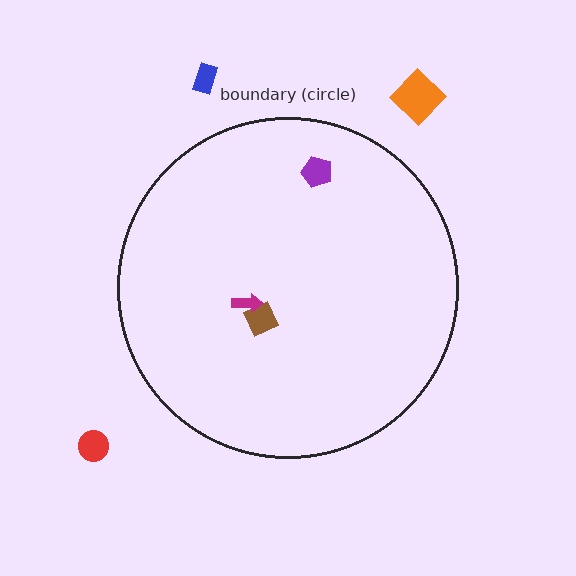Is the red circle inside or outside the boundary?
Outside.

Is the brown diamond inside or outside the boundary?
Inside.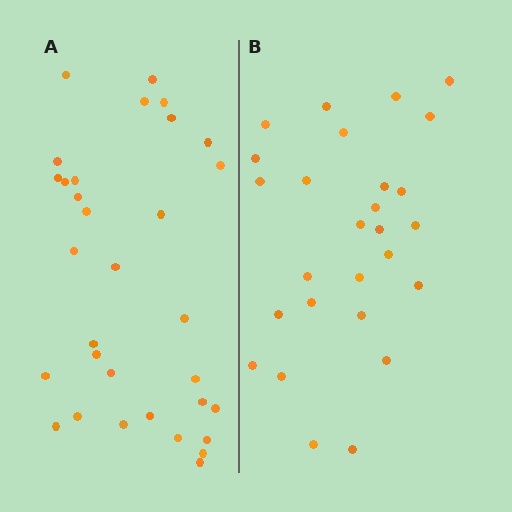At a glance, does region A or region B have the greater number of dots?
Region A (the left region) has more dots.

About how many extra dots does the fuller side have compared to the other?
Region A has about 5 more dots than region B.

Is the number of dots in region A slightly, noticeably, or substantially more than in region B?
Region A has only slightly more — the two regions are fairly close. The ratio is roughly 1.2 to 1.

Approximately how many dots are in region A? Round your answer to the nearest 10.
About 30 dots. (The exact count is 32, which rounds to 30.)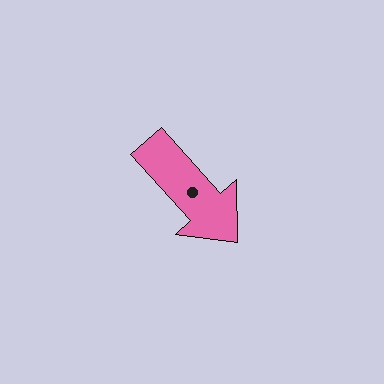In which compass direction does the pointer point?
Southeast.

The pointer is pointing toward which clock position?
Roughly 5 o'clock.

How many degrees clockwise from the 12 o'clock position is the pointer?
Approximately 138 degrees.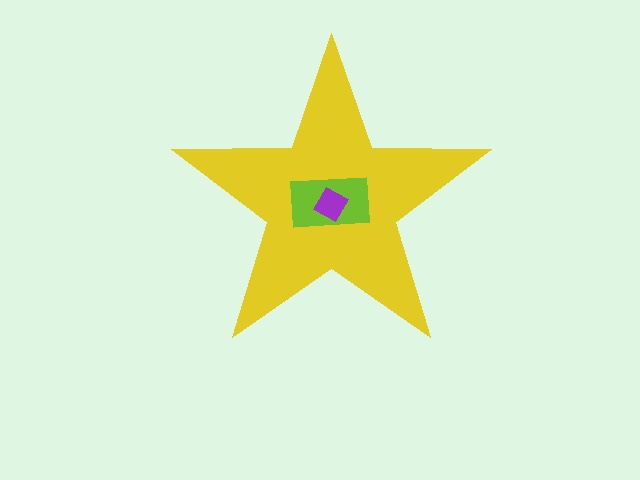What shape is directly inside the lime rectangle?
The purple square.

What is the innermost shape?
The purple square.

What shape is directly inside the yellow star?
The lime rectangle.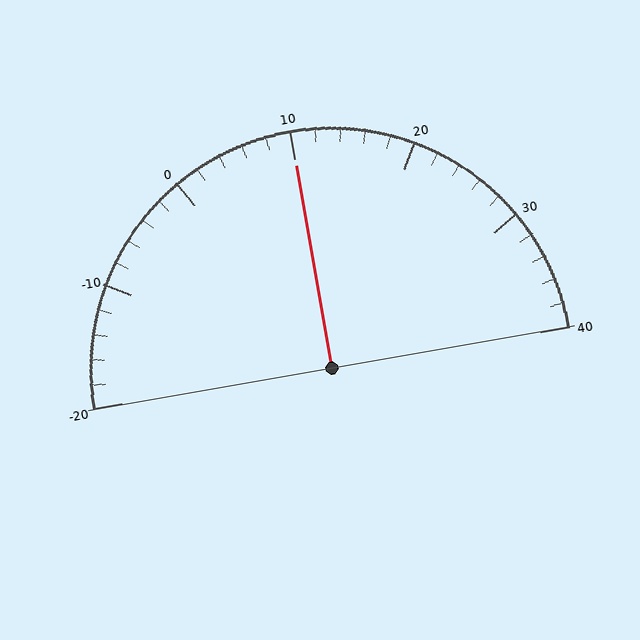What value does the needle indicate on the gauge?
The needle indicates approximately 10.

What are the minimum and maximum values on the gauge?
The gauge ranges from -20 to 40.